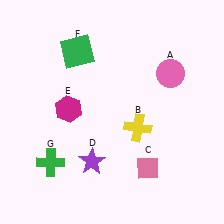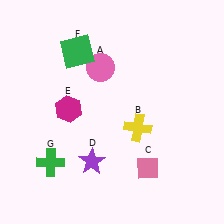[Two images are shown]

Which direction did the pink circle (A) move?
The pink circle (A) moved left.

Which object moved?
The pink circle (A) moved left.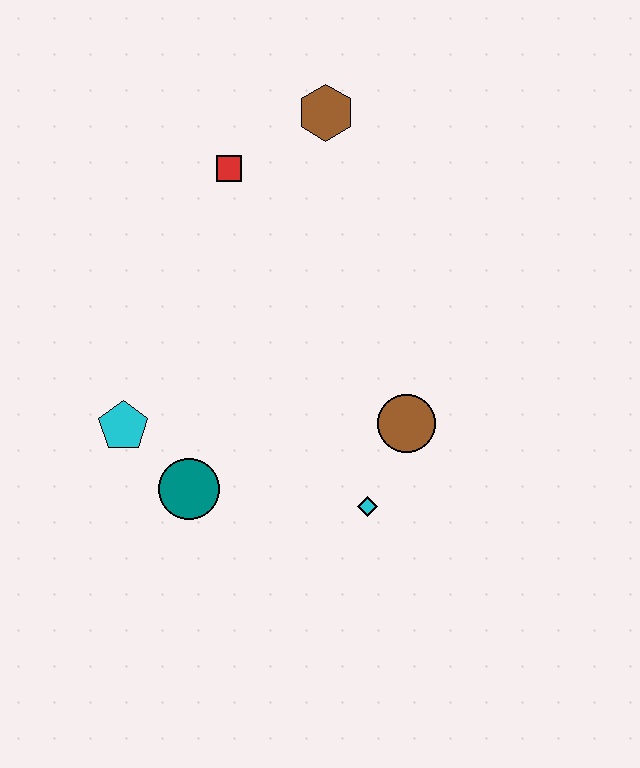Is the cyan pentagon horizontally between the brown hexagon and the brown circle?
No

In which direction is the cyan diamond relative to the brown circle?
The cyan diamond is below the brown circle.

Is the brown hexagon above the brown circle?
Yes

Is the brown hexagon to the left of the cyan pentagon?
No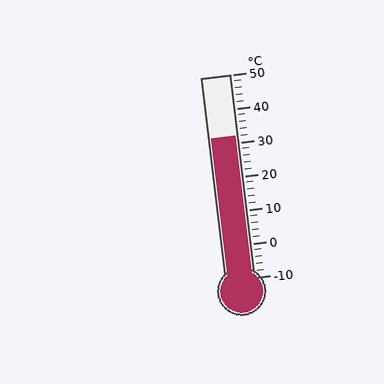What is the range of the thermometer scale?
The thermometer scale ranges from -10°C to 50°C.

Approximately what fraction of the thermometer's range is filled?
The thermometer is filled to approximately 70% of its range.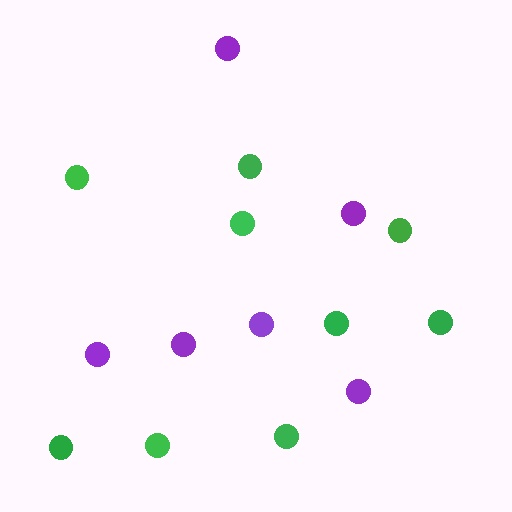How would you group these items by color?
There are 2 groups: one group of purple circles (6) and one group of green circles (9).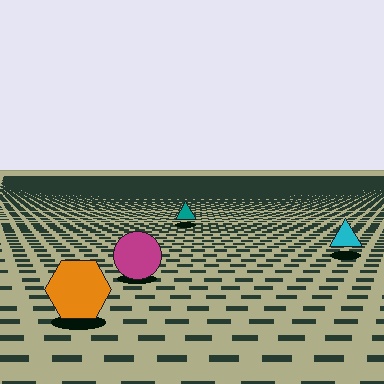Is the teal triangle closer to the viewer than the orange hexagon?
No. The orange hexagon is closer — you can tell from the texture gradient: the ground texture is coarser near it.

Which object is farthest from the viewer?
The teal triangle is farthest from the viewer. It appears smaller and the ground texture around it is denser.